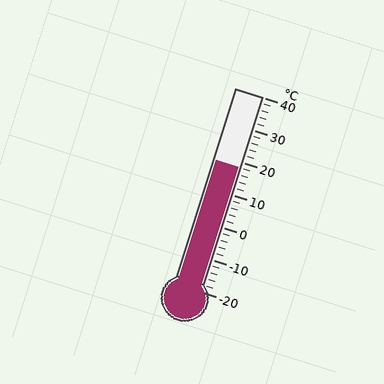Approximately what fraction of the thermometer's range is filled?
The thermometer is filled to approximately 65% of its range.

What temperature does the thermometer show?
The thermometer shows approximately 18°C.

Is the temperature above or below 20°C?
The temperature is below 20°C.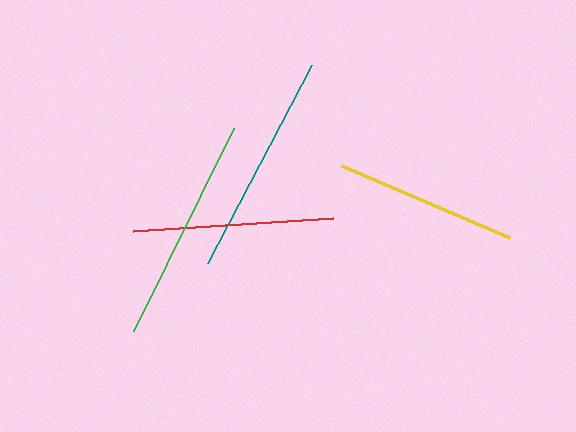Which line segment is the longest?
The green line is the longest at approximately 226 pixels.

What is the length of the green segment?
The green segment is approximately 226 pixels long.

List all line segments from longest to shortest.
From longest to shortest: green, teal, red, yellow.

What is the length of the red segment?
The red segment is approximately 201 pixels long.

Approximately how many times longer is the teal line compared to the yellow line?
The teal line is approximately 1.2 times the length of the yellow line.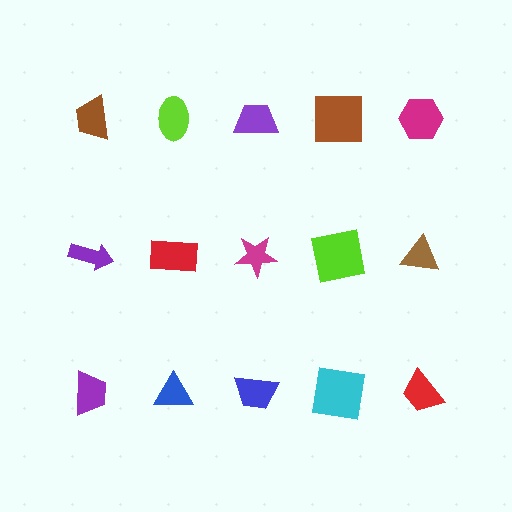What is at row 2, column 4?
A lime square.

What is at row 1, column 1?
A brown trapezoid.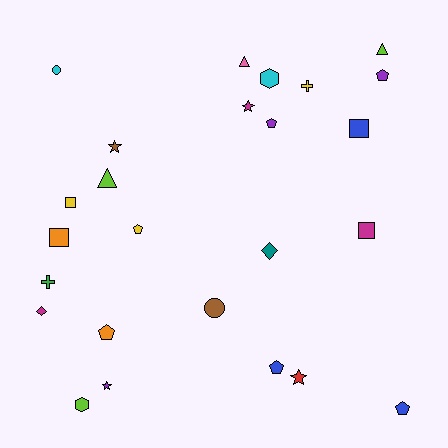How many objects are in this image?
There are 25 objects.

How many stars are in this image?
There are 4 stars.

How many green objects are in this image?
There is 1 green object.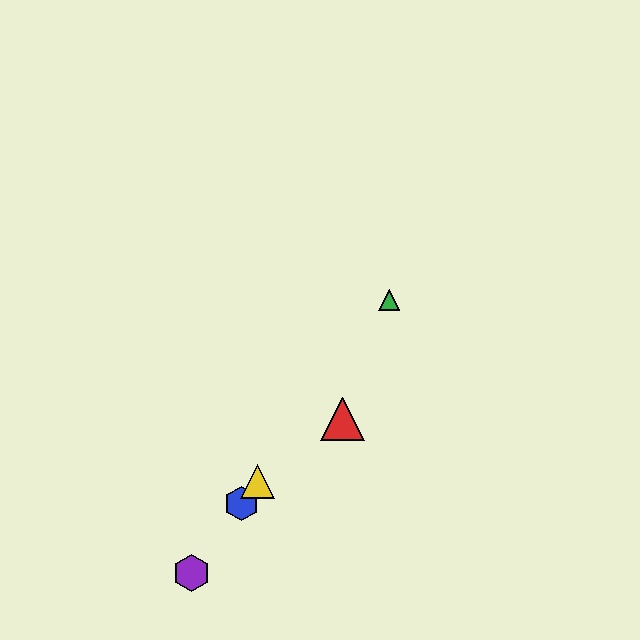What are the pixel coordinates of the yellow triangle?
The yellow triangle is at (257, 482).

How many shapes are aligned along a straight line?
4 shapes (the blue hexagon, the green triangle, the yellow triangle, the purple hexagon) are aligned along a straight line.